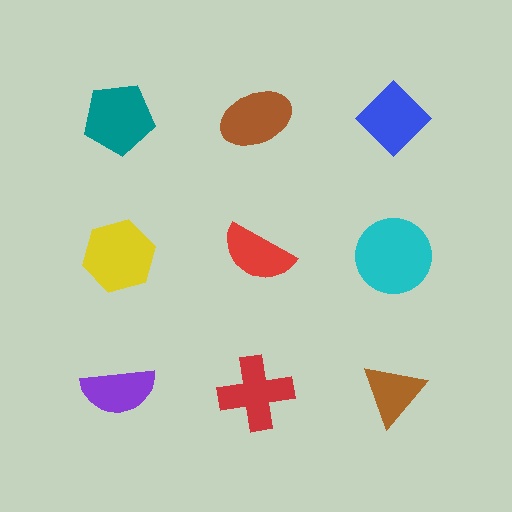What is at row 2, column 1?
A yellow hexagon.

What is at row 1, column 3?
A blue diamond.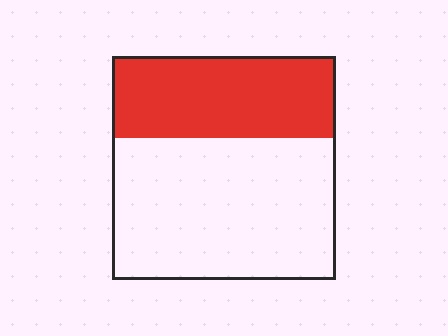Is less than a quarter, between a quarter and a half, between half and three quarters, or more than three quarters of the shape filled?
Between a quarter and a half.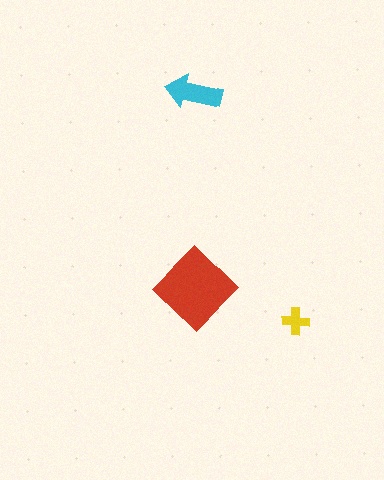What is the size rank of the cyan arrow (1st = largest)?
2nd.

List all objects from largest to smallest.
The red diamond, the cyan arrow, the yellow cross.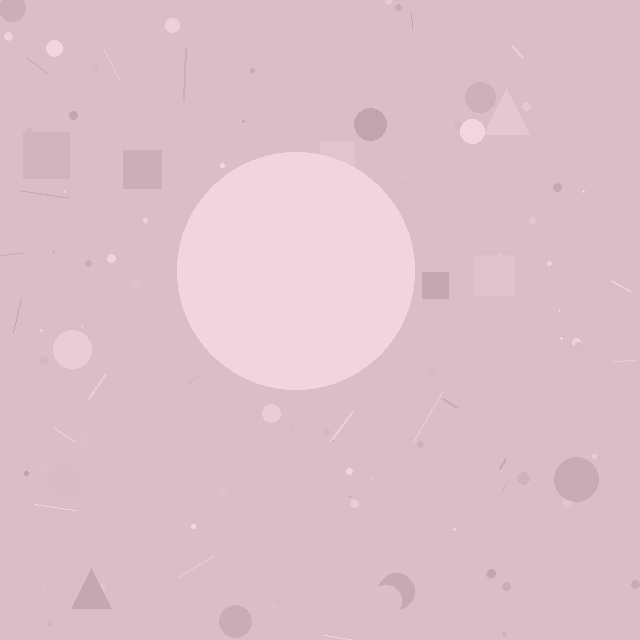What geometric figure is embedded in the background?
A circle is embedded in the background.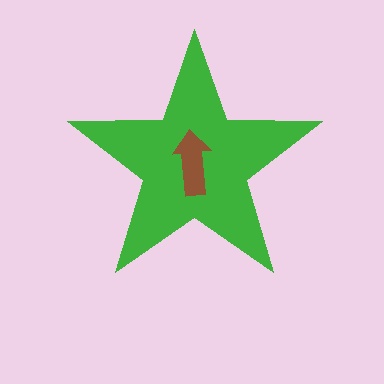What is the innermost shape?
The brown arrow.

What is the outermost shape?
The green star.